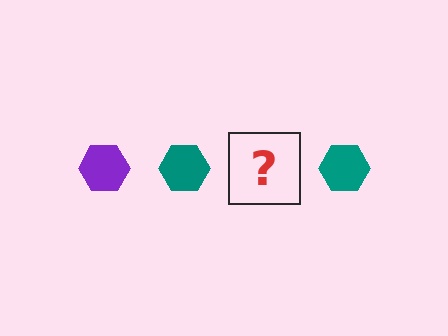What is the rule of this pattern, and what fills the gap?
The rule is that the pattern cycles through purple, teal hexagons. The gap should be filled with a purple hexagon.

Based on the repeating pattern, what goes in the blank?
The blank should be a purple hexagon.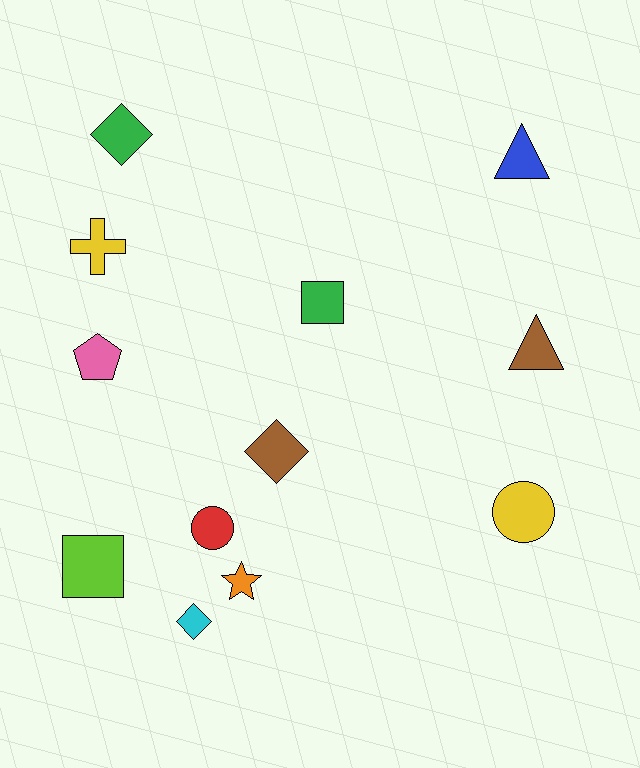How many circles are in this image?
There are 2 circles.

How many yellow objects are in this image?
There are 2 yellow objects.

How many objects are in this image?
There are 12 objects.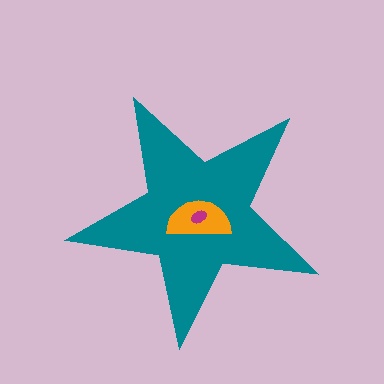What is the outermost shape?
The teal star.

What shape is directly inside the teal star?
The orange semicircle.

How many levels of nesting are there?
3.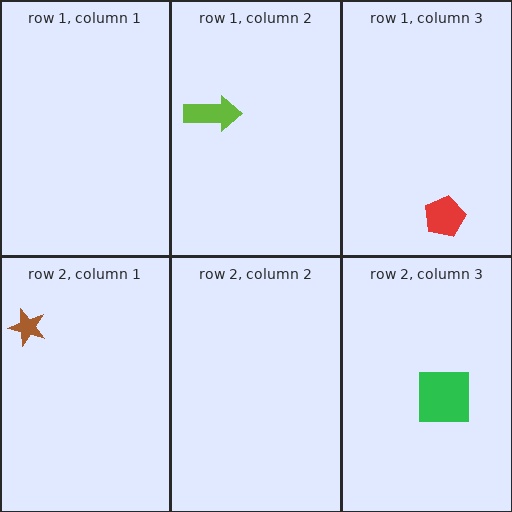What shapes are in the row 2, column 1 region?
The brown star.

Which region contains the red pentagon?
The row 1, column 3 region.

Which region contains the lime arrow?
The row 1, column 2 region.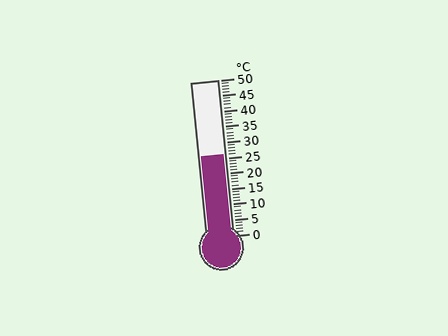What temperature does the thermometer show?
The thermometer shows approximately 26°C.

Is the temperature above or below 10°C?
The temperature is above 10°C.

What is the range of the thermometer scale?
The thermometer scale ranges from 0°C to 50°C.